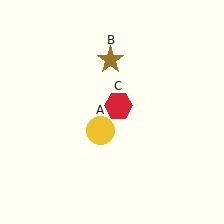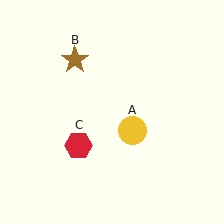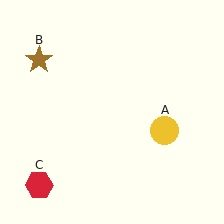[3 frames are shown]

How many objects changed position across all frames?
3 objects changed position: yellow circle (object A), brown star (object B), red hexagon (object C).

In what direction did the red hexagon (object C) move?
The red hexagon (object C) moved down and to the left.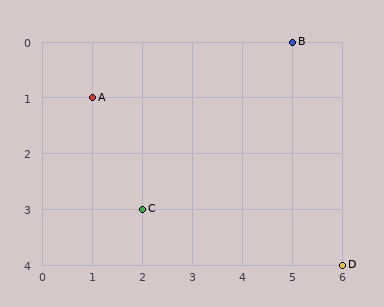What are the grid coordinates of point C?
Point C is at grid coordinates (2, 3).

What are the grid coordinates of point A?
Point A is at grid coordinates (1, 1).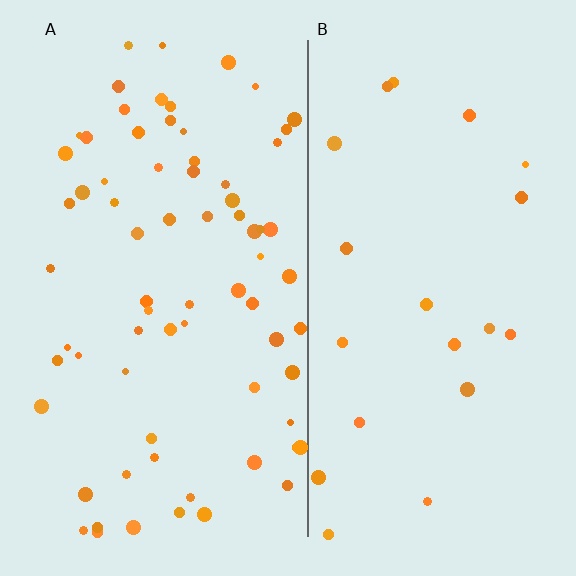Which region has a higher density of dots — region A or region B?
A (the left).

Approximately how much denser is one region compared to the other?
Approximately 3.3× — region A over region B.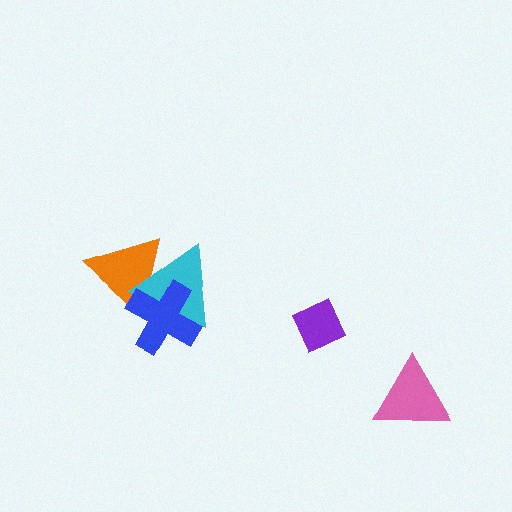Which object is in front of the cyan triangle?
The blue cross is in front of the cyan triangle.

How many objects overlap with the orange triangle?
2 objects overlap with the orange triangle.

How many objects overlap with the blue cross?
2 objects overlap with the blue cross.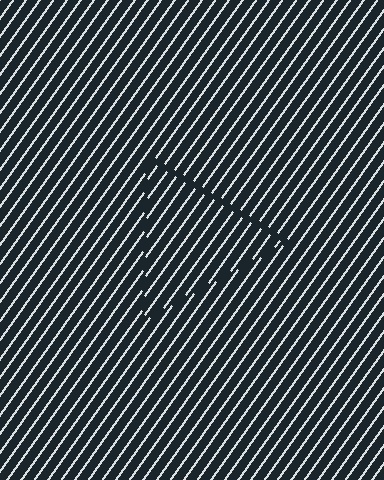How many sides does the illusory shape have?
3 sides — the line-ends trace a triangle.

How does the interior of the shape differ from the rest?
The interior of the shape contains the same grating, shifted by half a period — the contour is defined by the phase discontinuity where line-ends from the inner and outer gratings abut.